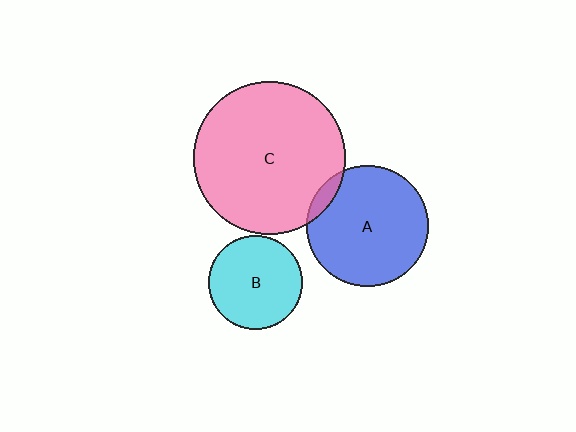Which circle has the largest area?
Circle C (pink).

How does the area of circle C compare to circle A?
Approximately 1.6 times.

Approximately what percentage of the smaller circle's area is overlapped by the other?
Approximately 5%.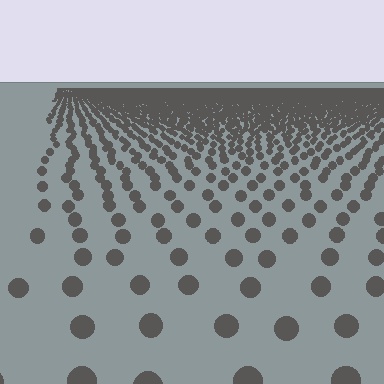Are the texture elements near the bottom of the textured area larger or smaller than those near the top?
Larger. Near the bottom, elements are closer to the viewer and appear at a bigger on-screen size.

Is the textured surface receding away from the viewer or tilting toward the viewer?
The surface is receding away from the viewer. Texture elements get smaller and denser toward the top.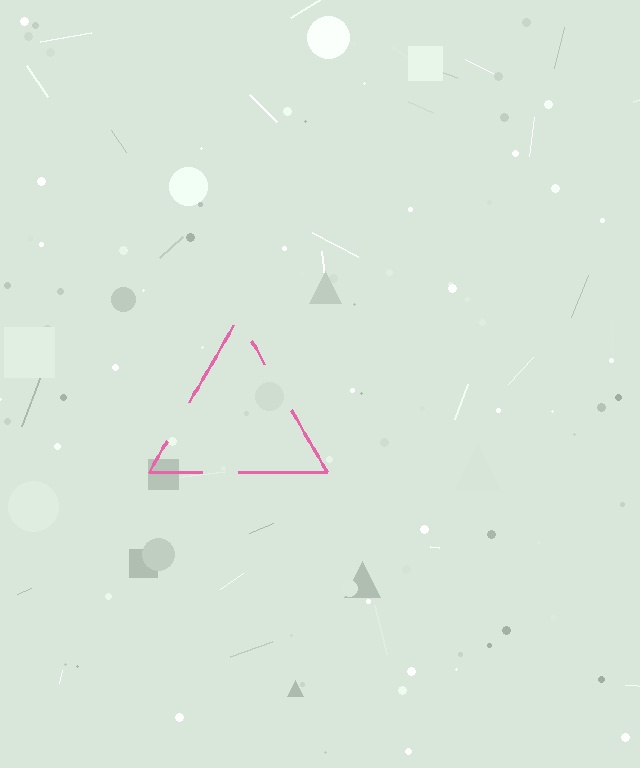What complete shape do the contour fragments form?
The contour fragments form a triangle.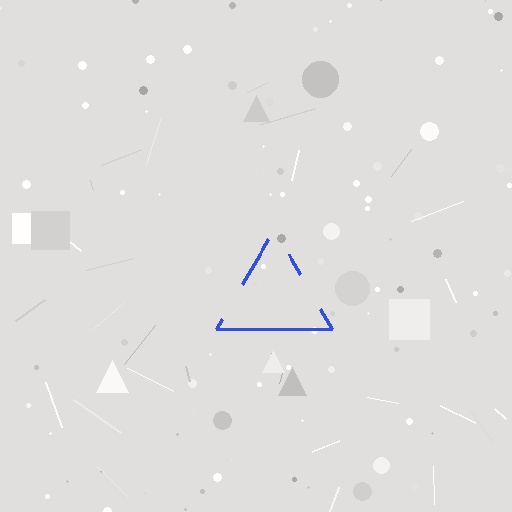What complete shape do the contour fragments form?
The contour fragments form a triangle.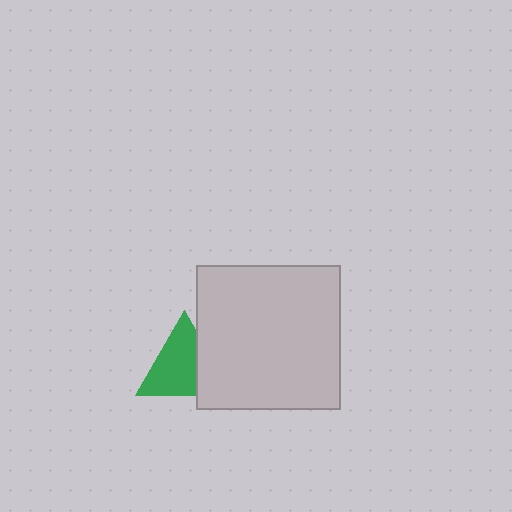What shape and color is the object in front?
The object in front is a light gray square.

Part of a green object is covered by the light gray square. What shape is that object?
It is a triangle.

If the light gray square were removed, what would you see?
You would see the complete green triangle.